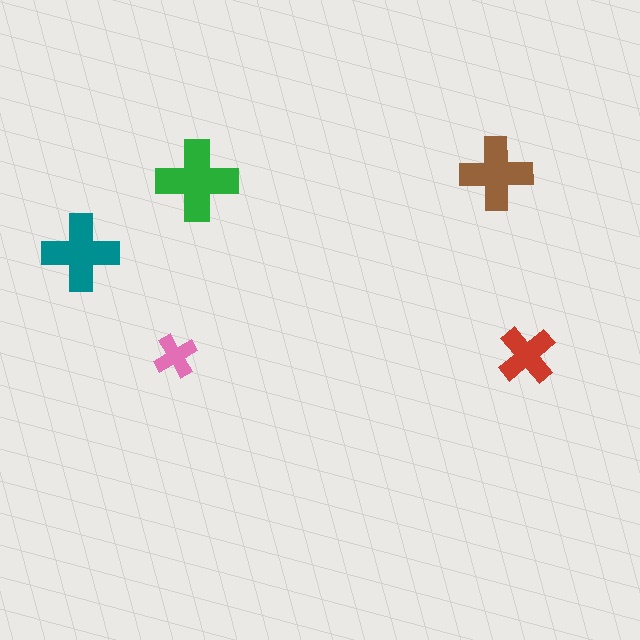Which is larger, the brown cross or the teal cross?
The teal one.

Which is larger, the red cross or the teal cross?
The teal one.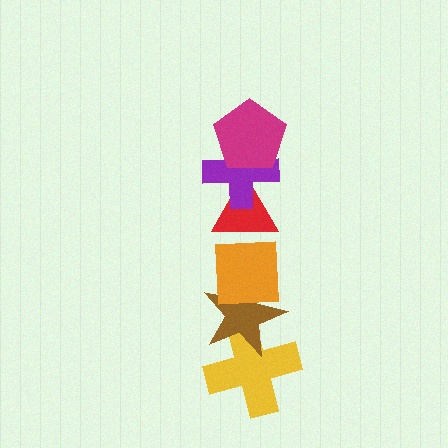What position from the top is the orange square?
The orange square is 4th from the top.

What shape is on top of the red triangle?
The purple cross is on top of the red triangle.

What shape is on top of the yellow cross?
The brown star is on top of the yellow cross.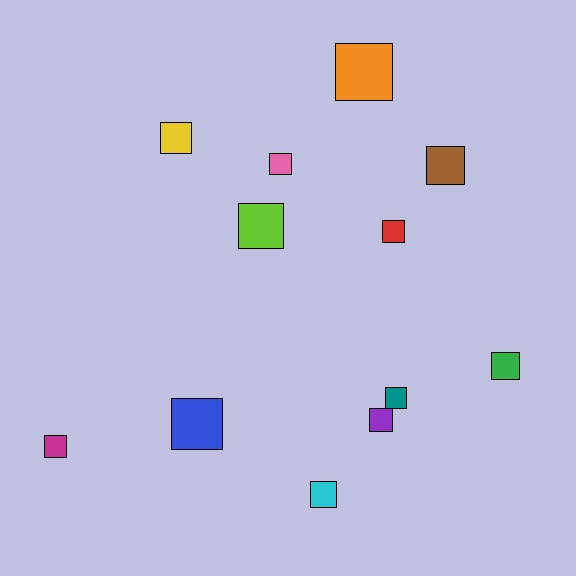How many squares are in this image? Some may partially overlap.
There are 12 squares.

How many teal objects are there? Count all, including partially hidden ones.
There is 1 teal object.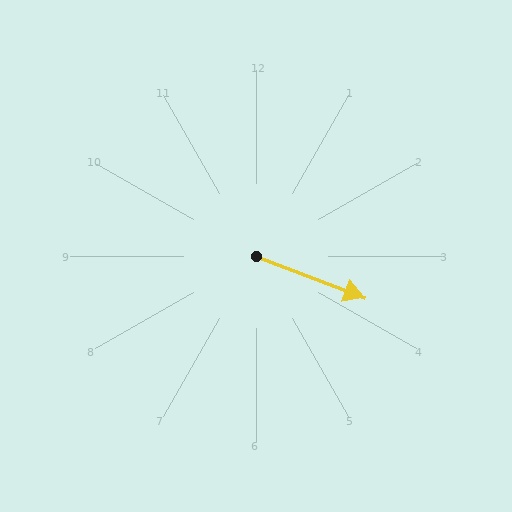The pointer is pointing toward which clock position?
Roughly 4 o'clock.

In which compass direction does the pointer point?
East.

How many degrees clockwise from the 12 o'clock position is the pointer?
Approximately 111 degrees.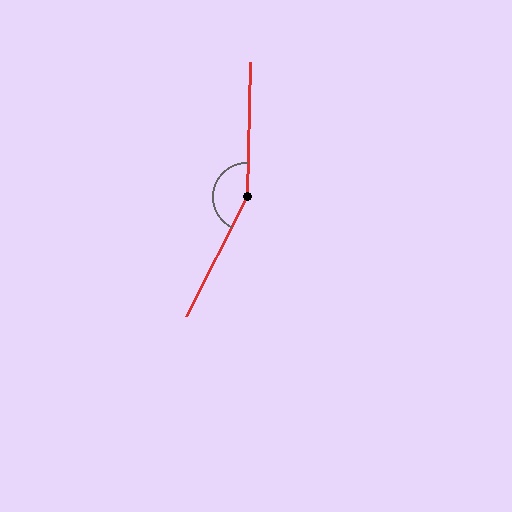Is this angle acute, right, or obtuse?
It is obtuse.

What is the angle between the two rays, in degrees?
Approximately 154 degrees.